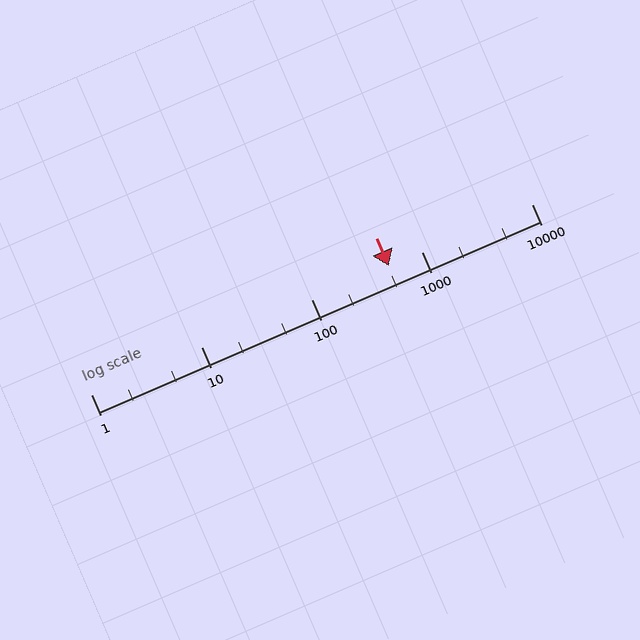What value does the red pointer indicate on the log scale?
The pointer indicates approximately 510.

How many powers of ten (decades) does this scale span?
The scale spans 4 decades, from 1 to 10000.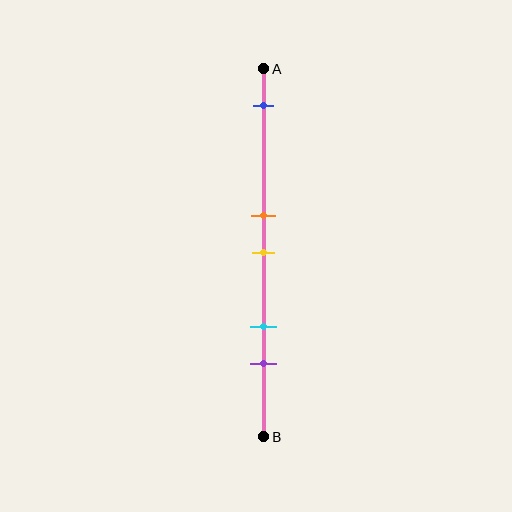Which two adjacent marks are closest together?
The orange and yellow marks are the closest adjacent pair.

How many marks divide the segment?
There are 5 marks dividing the segment.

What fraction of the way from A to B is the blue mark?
The blue mark is approximately 10% (0.1) of the way from A to B.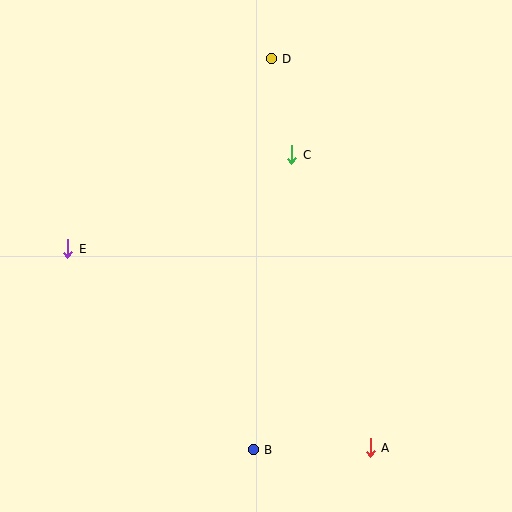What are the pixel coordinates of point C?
Point C is at (292, 155).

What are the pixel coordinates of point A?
Point A is at (370, 448).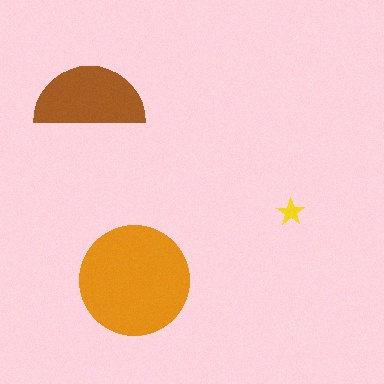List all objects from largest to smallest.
The orange circle, the brown semicircle, the yellow star.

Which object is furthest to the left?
The brown semicircle is leftmost.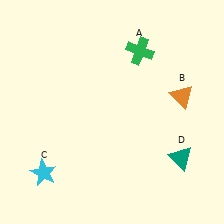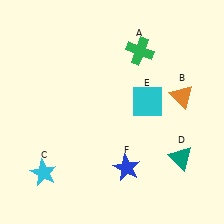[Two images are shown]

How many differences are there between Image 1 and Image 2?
There are 2 differences between the two images.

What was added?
A cyan square (E), a blue star (F) were added in Image 2.